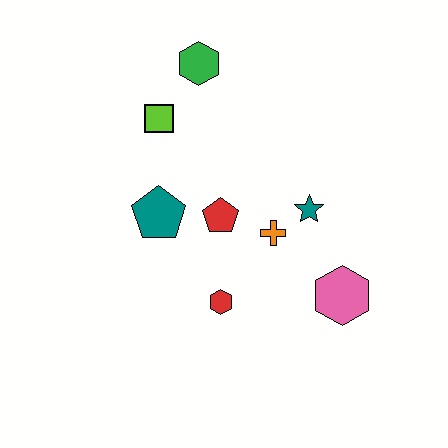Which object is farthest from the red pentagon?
The green hexagon is farthest from the red pentagon.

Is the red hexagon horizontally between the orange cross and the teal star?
No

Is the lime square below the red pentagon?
No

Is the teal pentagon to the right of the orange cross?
No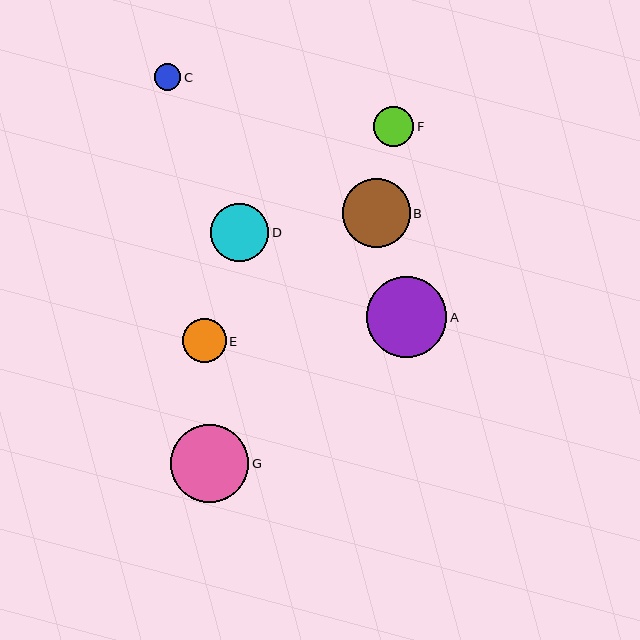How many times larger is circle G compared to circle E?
Circle G is approximately 1.8 times the size of circle E.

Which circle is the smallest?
Circle C is the smallest with a size of approximately 27 pixels.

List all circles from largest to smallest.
From largest to smallest: A, G, B, D, E, F, C.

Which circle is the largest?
Circle A is the largest with a size of approximately 80 pixels.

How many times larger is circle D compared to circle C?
Circle D is approximately 2.2 times the size of circle C.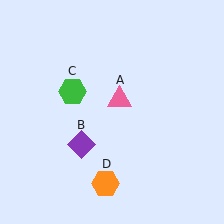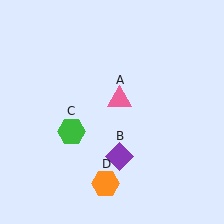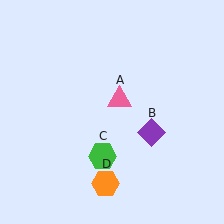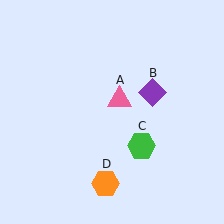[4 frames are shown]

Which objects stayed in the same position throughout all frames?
Pink triangle (object A) and orange hexagon (object D) remained stationary.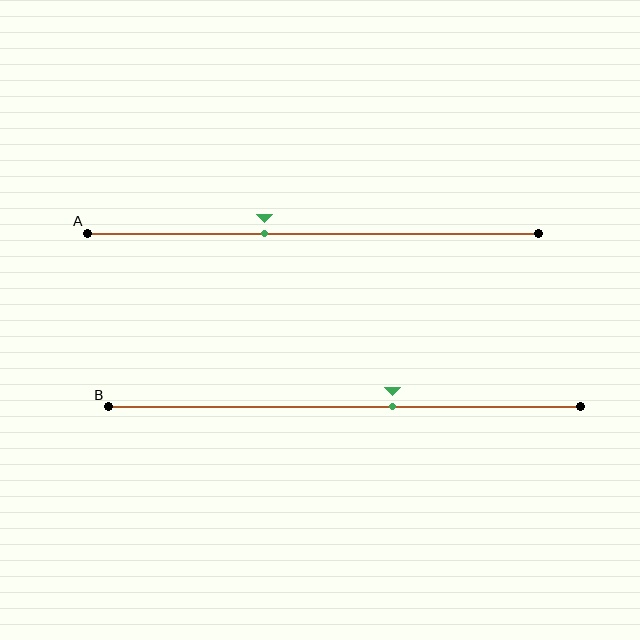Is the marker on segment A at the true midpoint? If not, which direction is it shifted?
No, the marker on segment A is shifted to the left by about 11% of the segment length.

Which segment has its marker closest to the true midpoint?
Segment B has its marker closest to the true midpoint.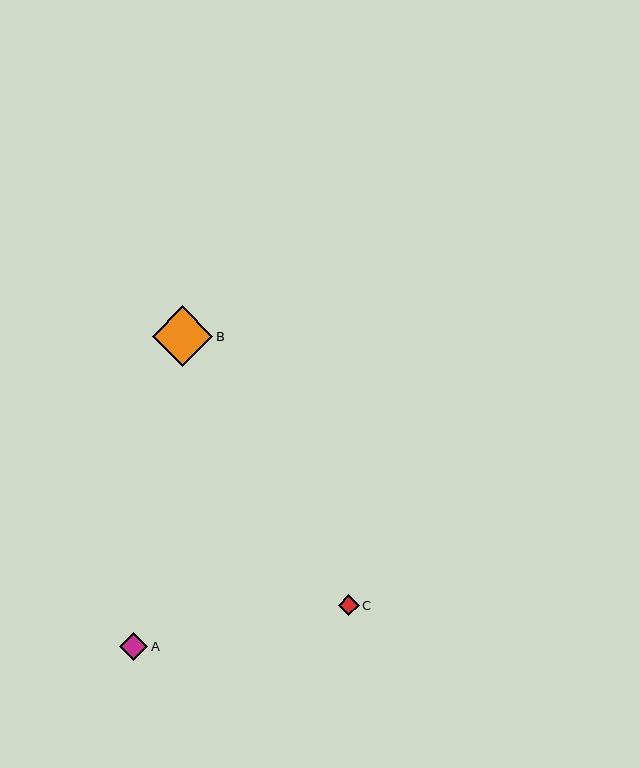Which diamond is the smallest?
Diamond C is the smallest with a size of approximately 21 pixels.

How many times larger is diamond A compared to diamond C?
Diamond A is approximately 1.3 times the size of diamond C.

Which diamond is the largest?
Diamond B is the largest with a size of approximately 60 pixels.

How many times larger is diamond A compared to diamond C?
Diamond A is approximately 1.3 times the size of diamond C.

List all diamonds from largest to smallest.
From largest to smallest: B, A, C.